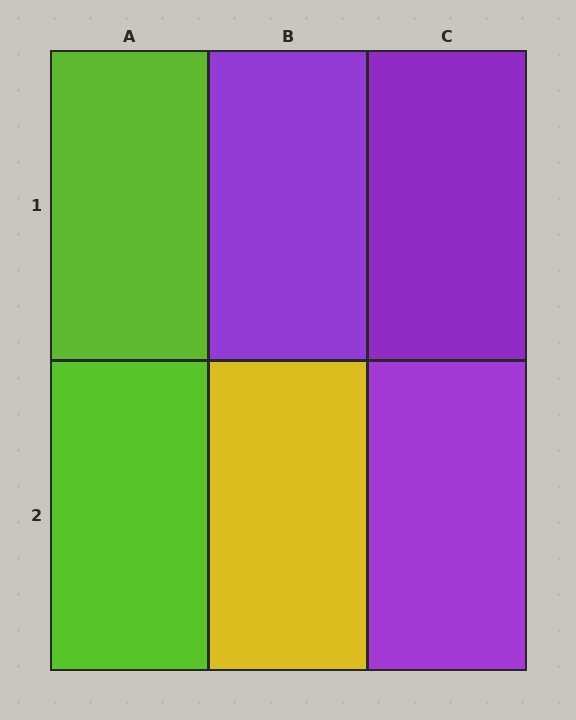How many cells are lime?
2 cells are lime.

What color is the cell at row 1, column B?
Purple.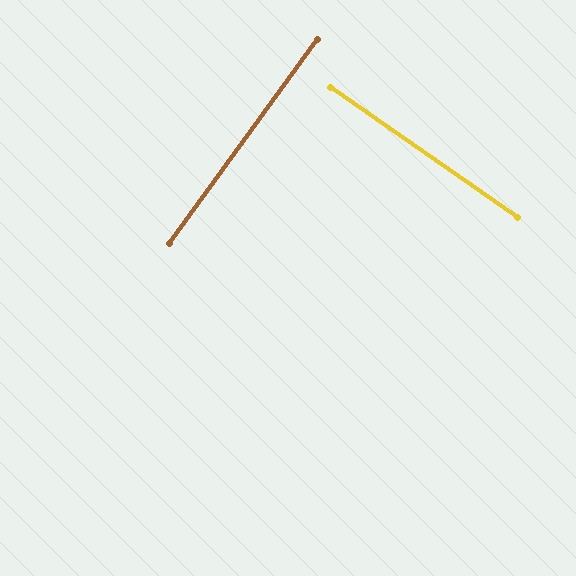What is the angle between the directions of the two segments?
Approximately 89 degrees.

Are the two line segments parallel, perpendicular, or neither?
Perpendicular — they meet at approximately 89°.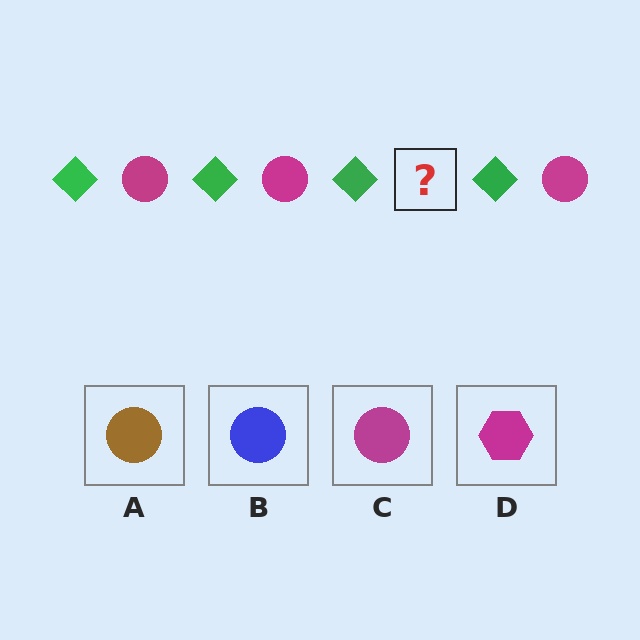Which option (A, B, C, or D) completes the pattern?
C.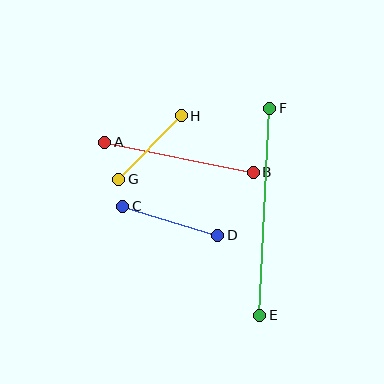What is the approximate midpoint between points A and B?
The midpoint is at approximately (179, 157) pixels.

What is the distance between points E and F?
The distance is approximately 207 pixels.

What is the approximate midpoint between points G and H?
The midpoint is at approximately (150, 147) pixels.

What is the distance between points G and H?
The distance is approximately 89 pixels.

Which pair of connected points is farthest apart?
Points E and F are farthest apart.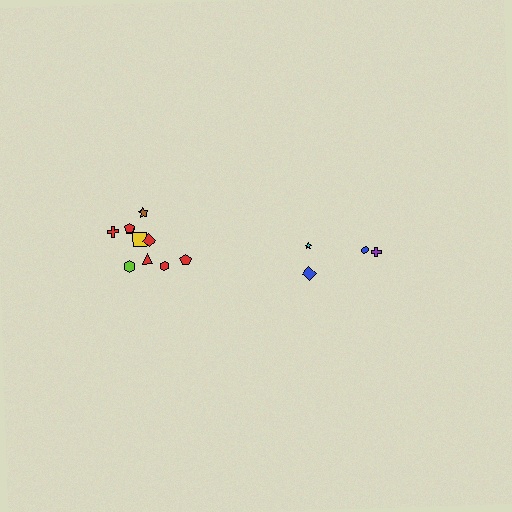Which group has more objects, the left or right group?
The left group.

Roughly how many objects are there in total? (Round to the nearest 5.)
Roughly 15 objects in total.